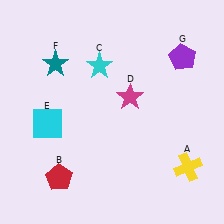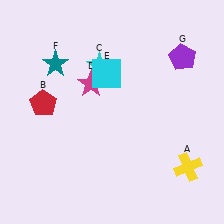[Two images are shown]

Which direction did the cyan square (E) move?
The cyan square (E) moved right.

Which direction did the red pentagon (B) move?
The red pentagon (B) moved up.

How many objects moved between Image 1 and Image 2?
3 objects moved between the two images.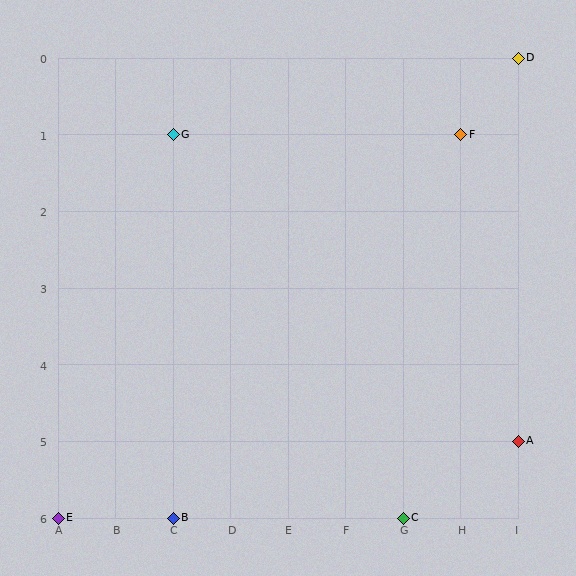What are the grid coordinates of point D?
Point D is at grid coordinates (I, 0).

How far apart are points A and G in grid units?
Points A and G are 6 columns and 4 rows apart (about 7.2 grid units diagonally).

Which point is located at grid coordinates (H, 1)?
Point F is at (H, 1).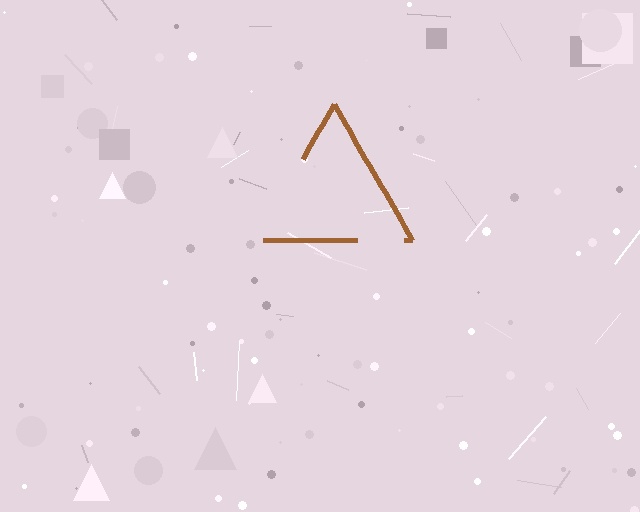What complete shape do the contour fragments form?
The contour fragments form a triangle.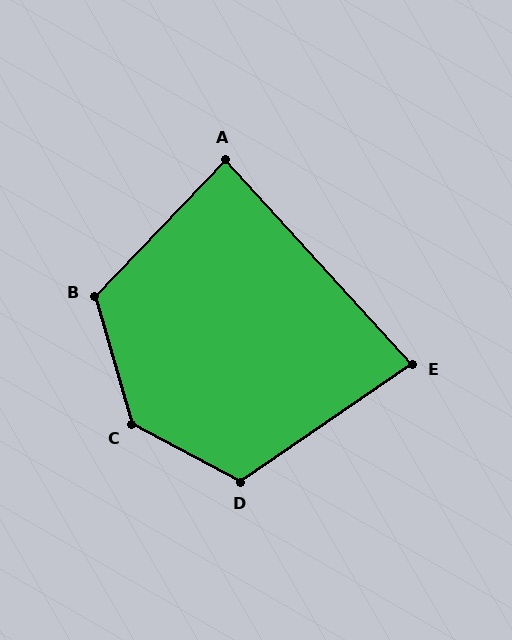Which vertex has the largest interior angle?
C, at approximately 133 degrees.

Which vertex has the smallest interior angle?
E, at approximately 82 degrees.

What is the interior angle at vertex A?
Approximately 86 degrees (approximately right).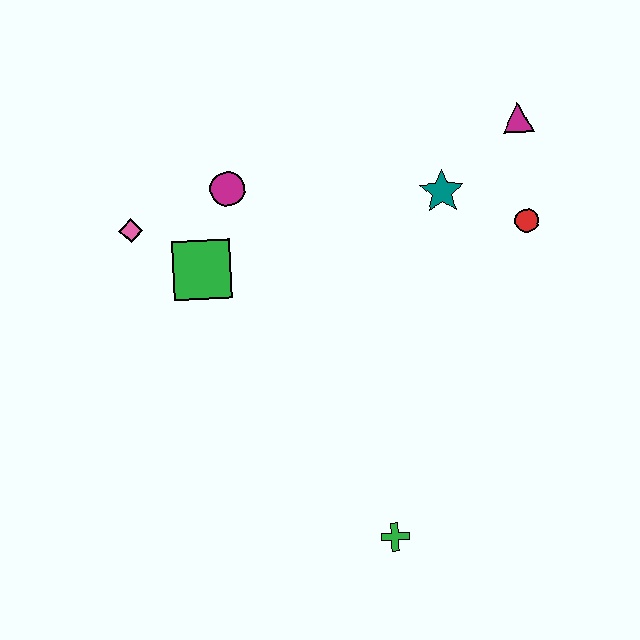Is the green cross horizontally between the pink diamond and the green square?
No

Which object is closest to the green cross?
The green square is closest to the green cross.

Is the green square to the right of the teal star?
No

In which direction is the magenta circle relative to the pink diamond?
The magenta circle is to the right of the pink diamond.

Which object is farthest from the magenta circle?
The green cross is farthest from the magenta circle.